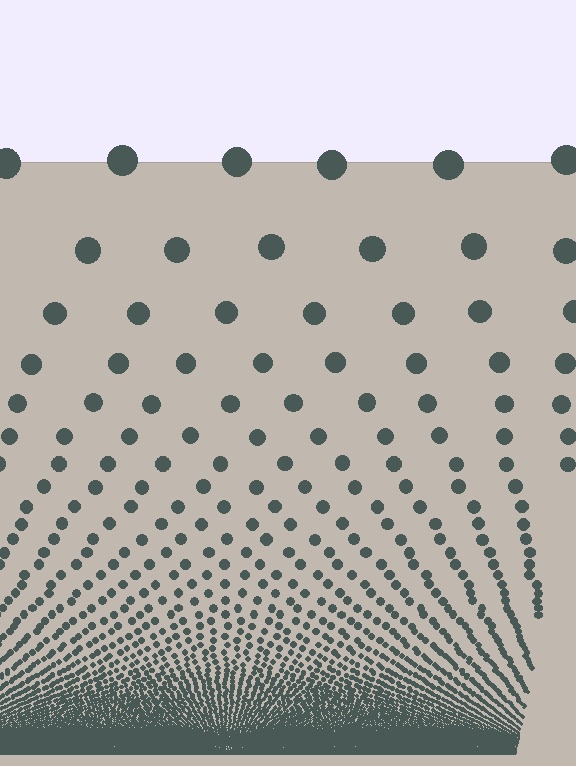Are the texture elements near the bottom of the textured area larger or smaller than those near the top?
Smaller. The gradient is inverted — elements near the bottom are smaller and denser.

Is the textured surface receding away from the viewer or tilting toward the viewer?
The surface appears to tilt toward the viewer. Texture elements get larger and sparser toward the top.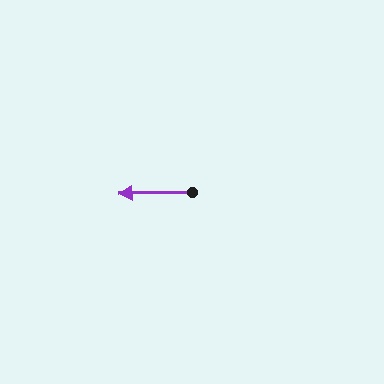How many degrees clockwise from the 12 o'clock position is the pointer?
Approximately 269 degrees.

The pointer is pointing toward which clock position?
Roughly 9 o'clock.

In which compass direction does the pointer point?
West.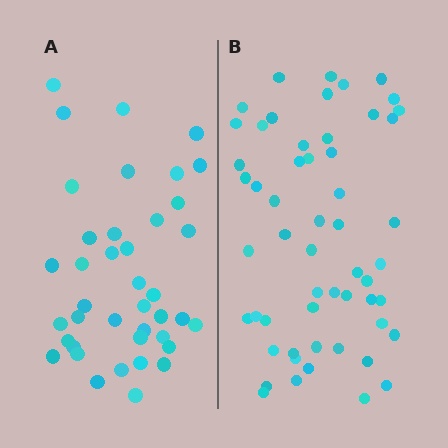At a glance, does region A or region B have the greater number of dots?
Region B (the right region) has more dots.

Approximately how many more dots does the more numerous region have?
Region B has approximately 15 more dots than region A.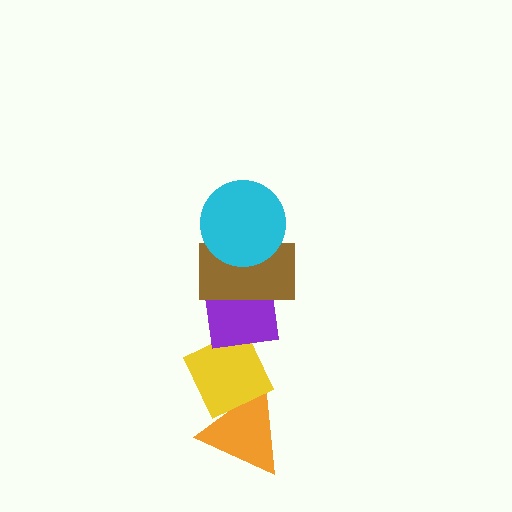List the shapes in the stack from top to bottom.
From top to bottom: the cyan circle, the brown rectangle, the purple square, the yellow diamond, the orange triangle.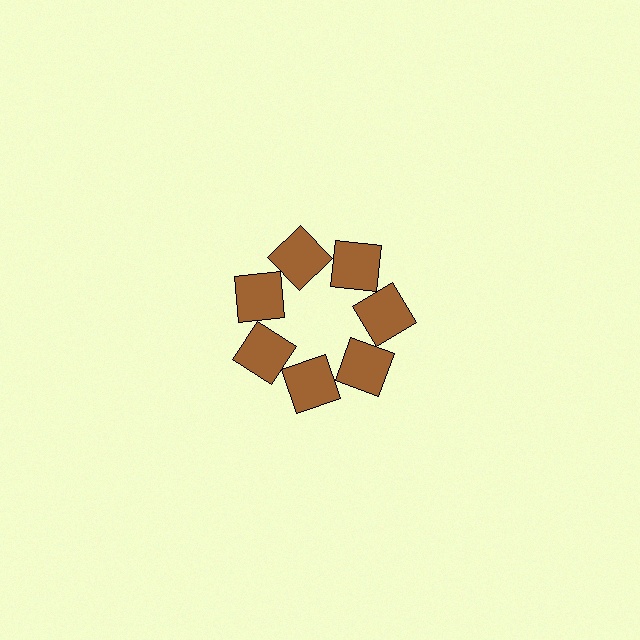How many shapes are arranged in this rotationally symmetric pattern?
There are 7 shapes, arranged in 7 groups of 1.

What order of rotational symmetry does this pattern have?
This pattern has 7-fold rotational symmetry.